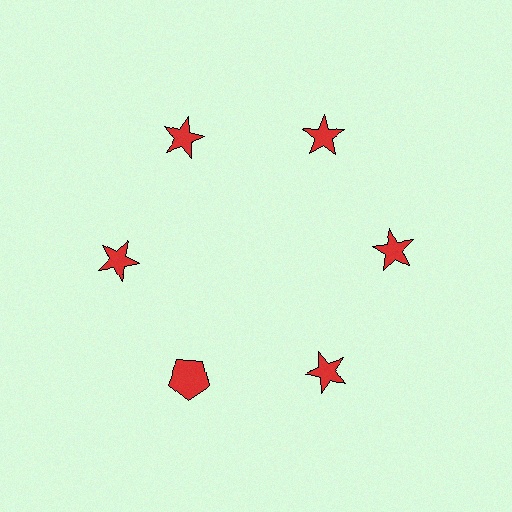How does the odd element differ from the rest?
It has a different shape: pentagon instead of star.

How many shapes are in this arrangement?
There are 6 shapes arranged in a ring pattern.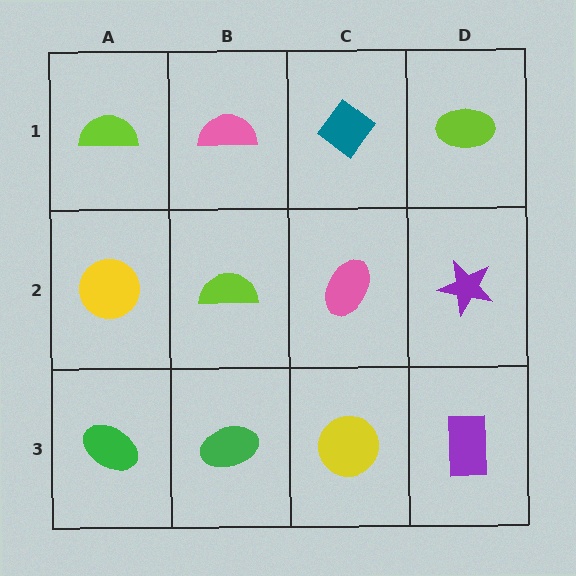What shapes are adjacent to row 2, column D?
A lime ellipse (row 1, column D), a purple rectangle (row 3, column D), a pink ellipse (row 2, column C).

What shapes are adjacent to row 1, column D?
A purple star (row 2, column D), a teal diamond (row 1, column C).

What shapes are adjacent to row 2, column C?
A teal diamond (row 1, column C), a yellow circle (row 3, column C), a lime semicircle (row 2, column B), a purple star (row 2, column D).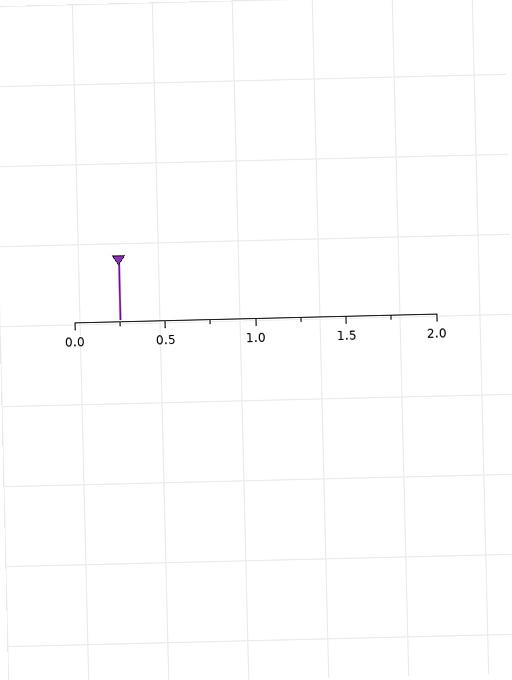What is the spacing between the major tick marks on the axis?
The major ticks are spaced 0.5 apart.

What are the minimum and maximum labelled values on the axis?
The axis runs from 0.0 to 2.0.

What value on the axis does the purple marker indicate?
The marker indicates approximately 0.25.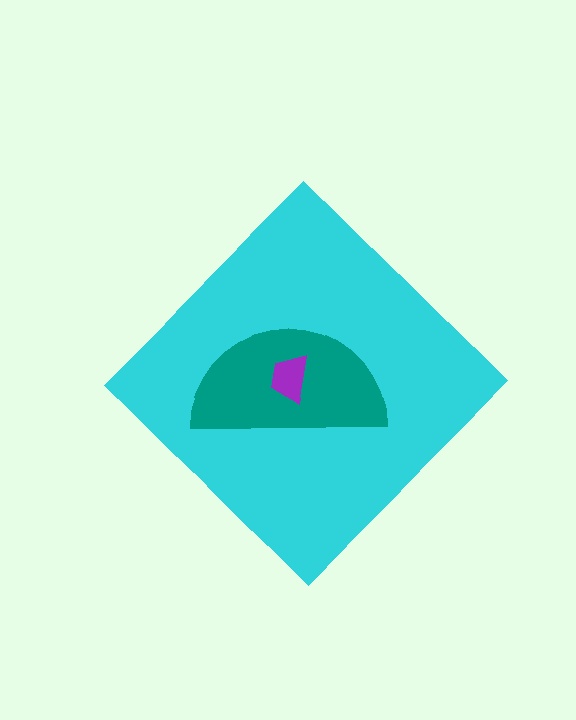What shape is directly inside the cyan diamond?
The teal semicircle.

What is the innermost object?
The purple trapezoid.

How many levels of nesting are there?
3.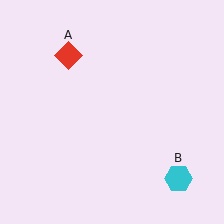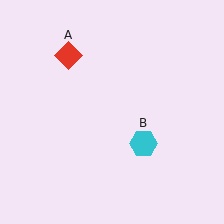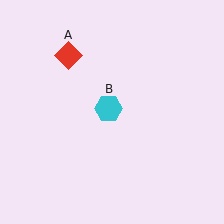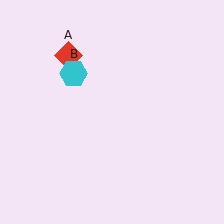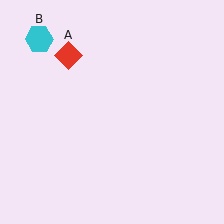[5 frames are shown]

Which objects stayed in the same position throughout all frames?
Red diamond (object A) remained stationary.